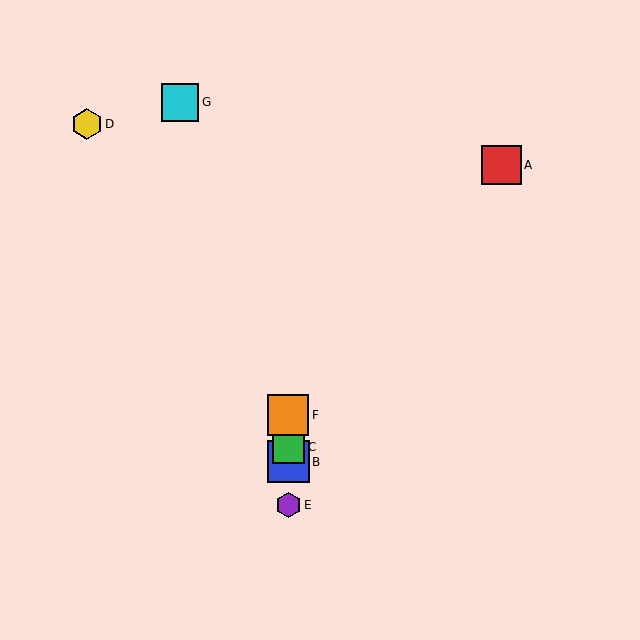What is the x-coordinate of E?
Object E is at x≈288.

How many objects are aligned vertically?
4 objects (B, C, E, F) are aligned vertically.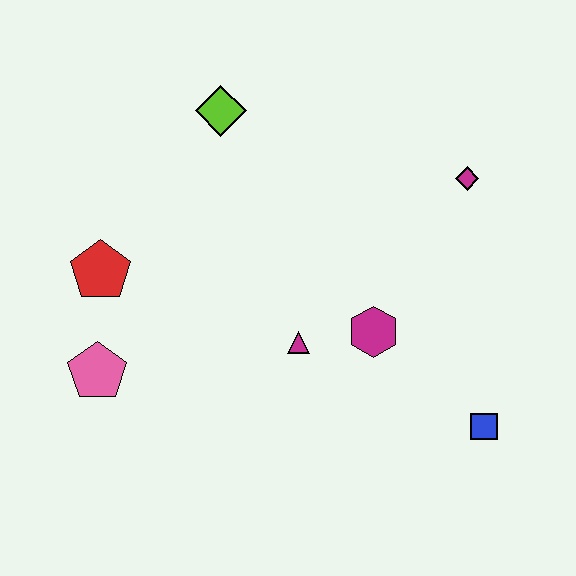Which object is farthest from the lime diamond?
The blue square is farthest from the lime diamond.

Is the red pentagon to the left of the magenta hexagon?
Yes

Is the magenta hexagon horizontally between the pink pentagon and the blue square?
Yes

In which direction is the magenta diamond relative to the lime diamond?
The magenta diamond is to the right of the lime diamond.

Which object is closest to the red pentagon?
The pink pentagon is closest to the red pentagon.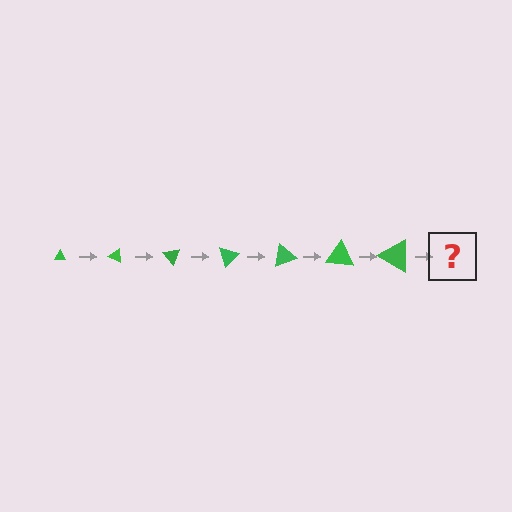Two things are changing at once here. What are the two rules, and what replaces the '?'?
The two rules are that the triangle grows larger each step and it rotates 25 degrees each step. The '?' should be a triangle, larger than the previous one and rotated 175 degrees from the start.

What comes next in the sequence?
The next element should be a triangle, larger than the previous one and rotated 175 degrees from the start.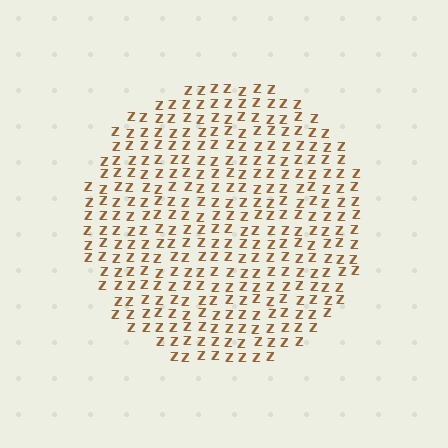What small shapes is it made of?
It is made of small letter Z's.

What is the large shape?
The large shape is a circle.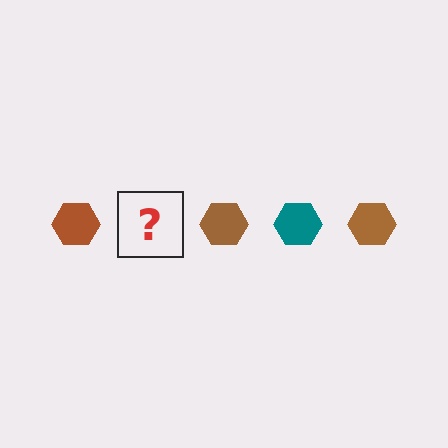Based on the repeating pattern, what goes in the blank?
The blank should be a teal hexagon.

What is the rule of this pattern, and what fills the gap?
The rule is that the pattern cycles through brown, teal hexagons. The gap should be filled with a teal hexagon.